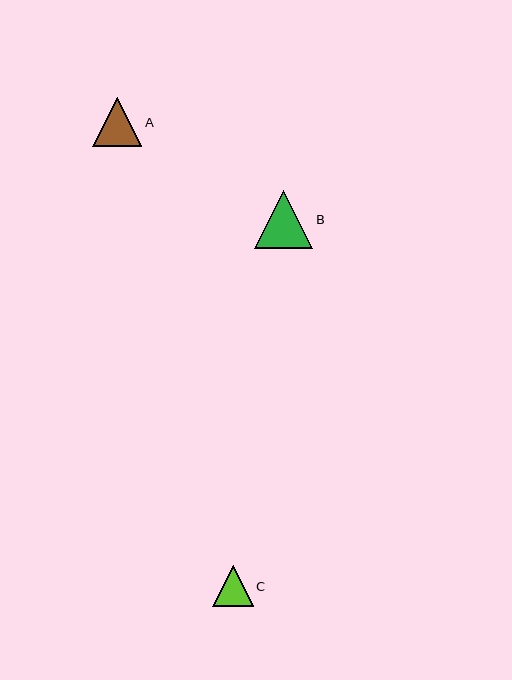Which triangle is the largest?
Triangle B is the largest with a size of approximately 59 pixels.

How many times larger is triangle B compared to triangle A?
Triangle B is approximately 1.2 times the size of triangle A.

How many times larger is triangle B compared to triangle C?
Triangle B is approximately 1.4 times the size of triangle C.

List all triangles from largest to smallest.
From largest to smallest: B, A, C.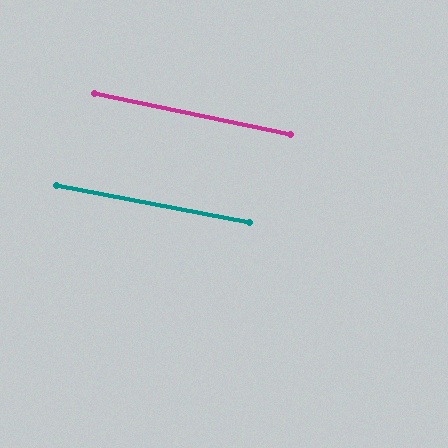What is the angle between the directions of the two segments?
Approximately 1 degree.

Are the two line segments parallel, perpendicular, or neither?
Parallel — their directions differ by only 1.2°.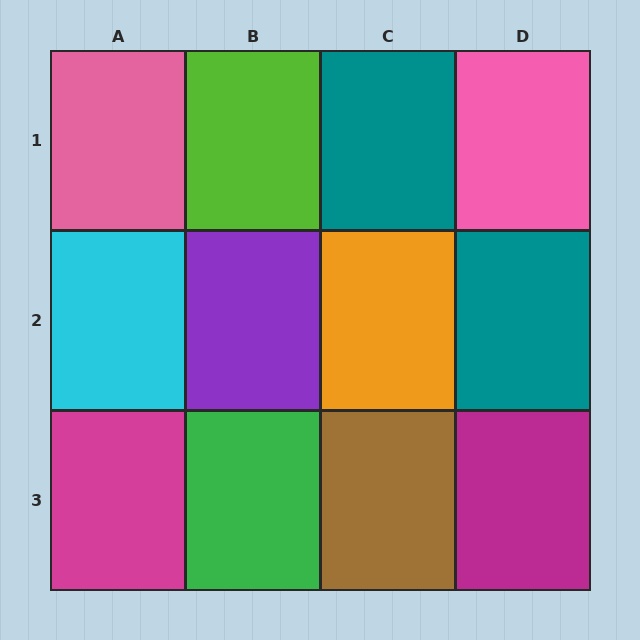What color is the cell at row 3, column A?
Magenta.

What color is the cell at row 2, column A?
Cyan.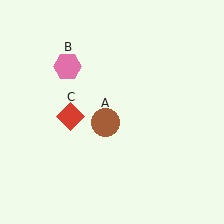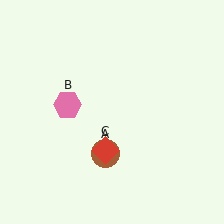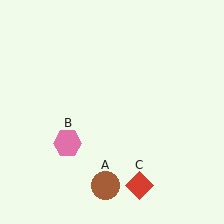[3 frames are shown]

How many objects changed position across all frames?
3 objects changed position: brown circle (object A), pink hexagon (object B), red diamond (object C).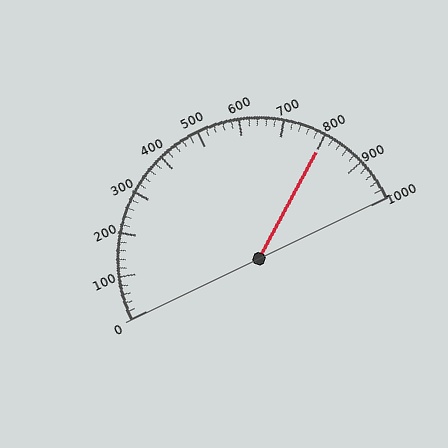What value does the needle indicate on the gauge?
The needle indicates approximately 800.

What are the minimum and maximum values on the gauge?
The gauge ranges from 0 to 1000.